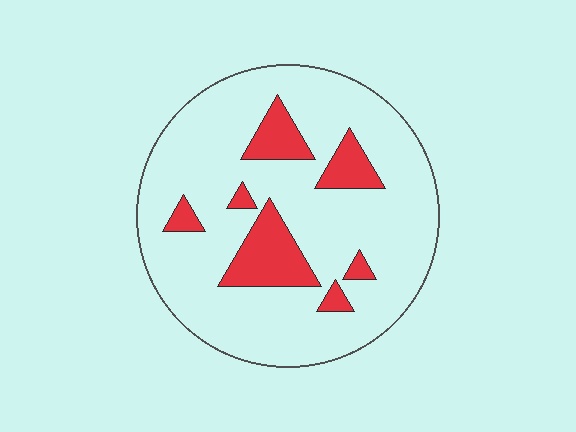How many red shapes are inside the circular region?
7.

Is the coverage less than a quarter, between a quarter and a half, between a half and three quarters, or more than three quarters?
Less than a quarter.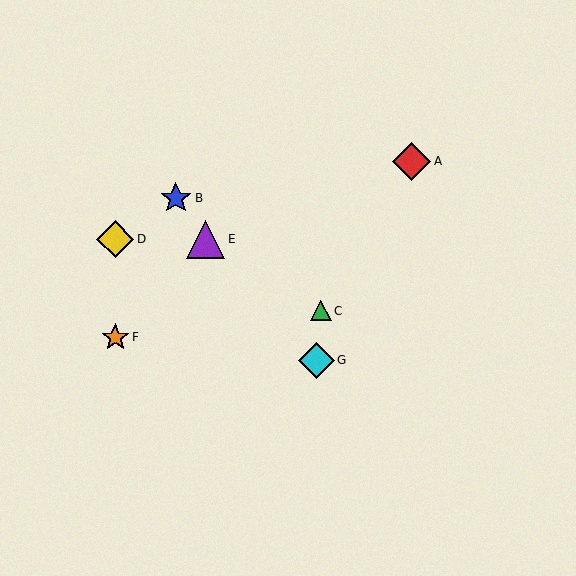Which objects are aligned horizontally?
Objects D, E are aligned horizontally.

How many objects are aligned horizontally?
2 objects (D, E) are aligned horizontally.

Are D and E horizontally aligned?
Yes, both are at y≈239.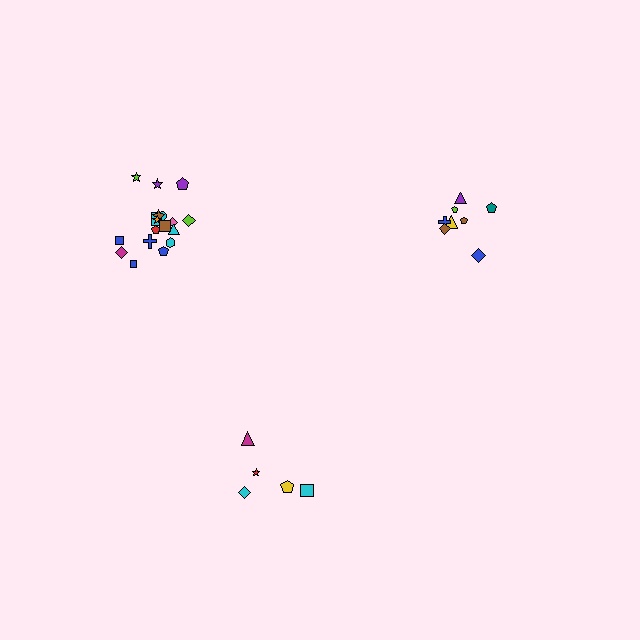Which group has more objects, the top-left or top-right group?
The top-left group.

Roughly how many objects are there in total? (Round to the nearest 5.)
Roughly 30 objects in total.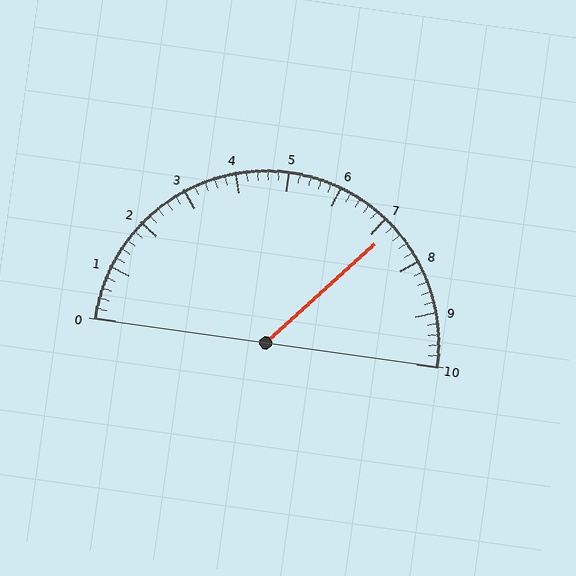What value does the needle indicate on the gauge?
The needle indicates approximately 7.2.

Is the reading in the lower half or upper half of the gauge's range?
The reading is in the upper half of the range (0 to 10).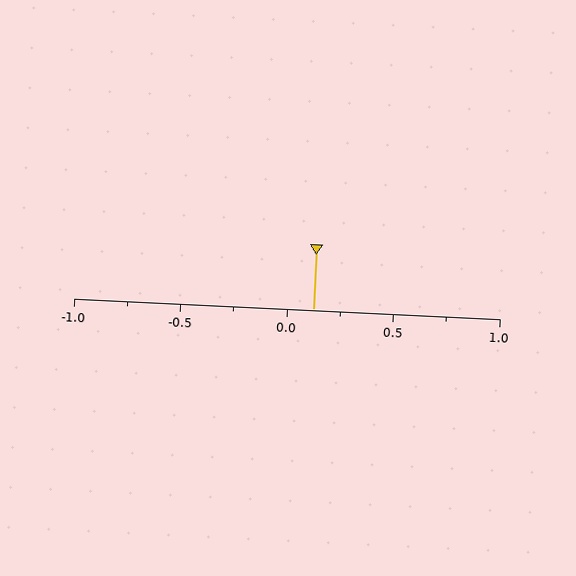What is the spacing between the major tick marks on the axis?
The major ticks are spaced 0.5 apart.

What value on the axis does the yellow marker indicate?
The marker indicates approximately 0.12.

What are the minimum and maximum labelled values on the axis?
The axis runs from -1.0 to 1.0.